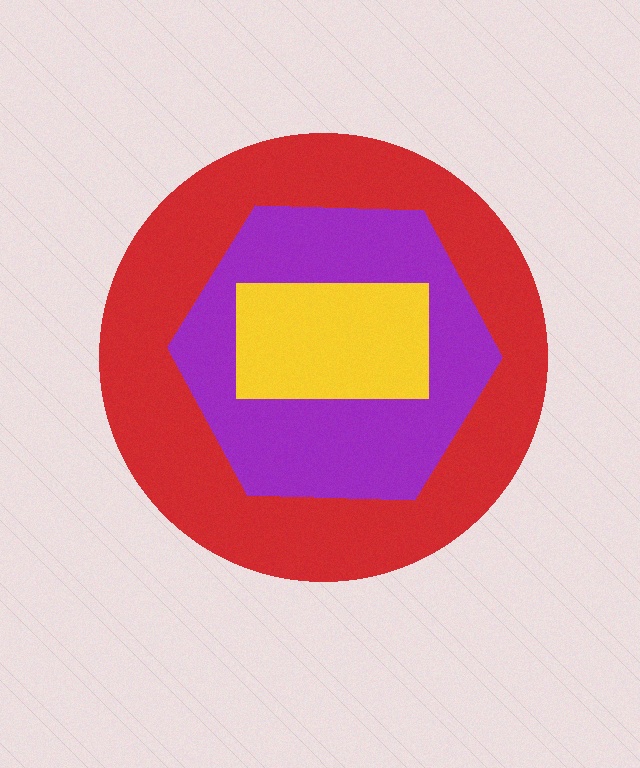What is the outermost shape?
The red circle.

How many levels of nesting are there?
3.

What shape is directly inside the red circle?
The purple hexagon.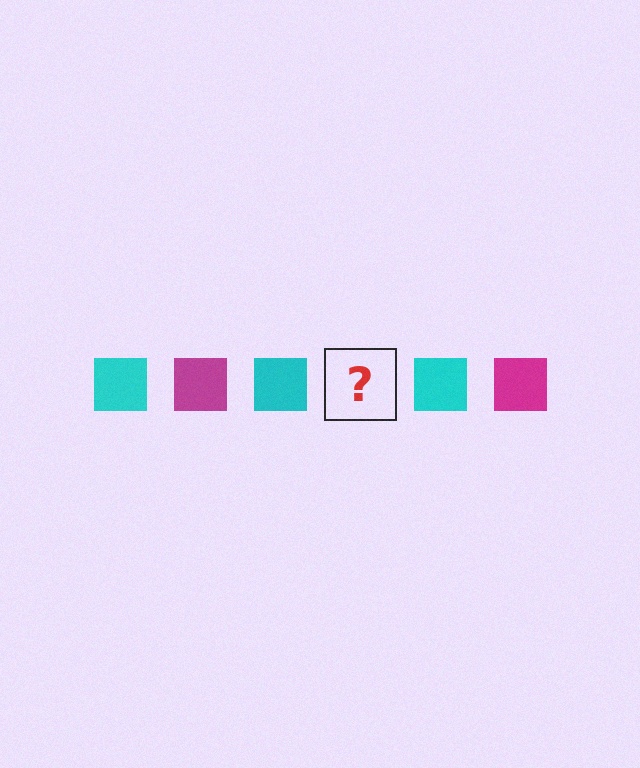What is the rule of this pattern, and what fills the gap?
The rule is that the pattern cycles through cyan, magenta squares. The gap should be filled with a magenta square.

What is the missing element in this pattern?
The missing element is a magenta square.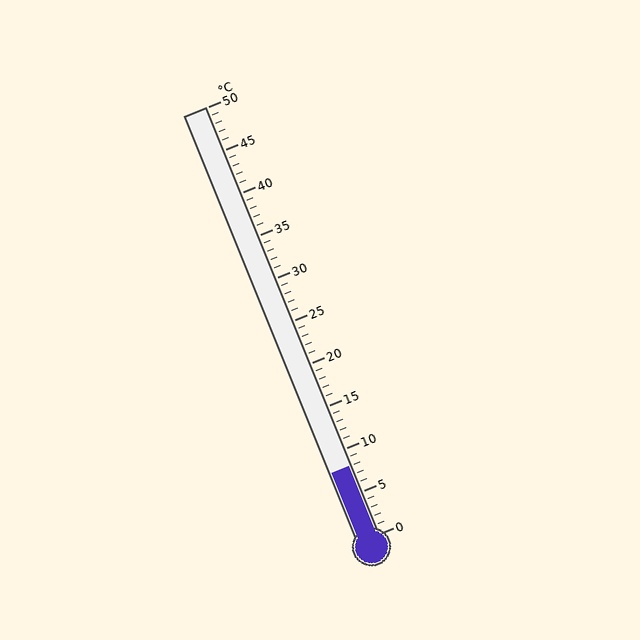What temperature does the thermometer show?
The thermometer shows approximately 8°C.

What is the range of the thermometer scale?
The thermometer scale ranges from 0°C to 50°C.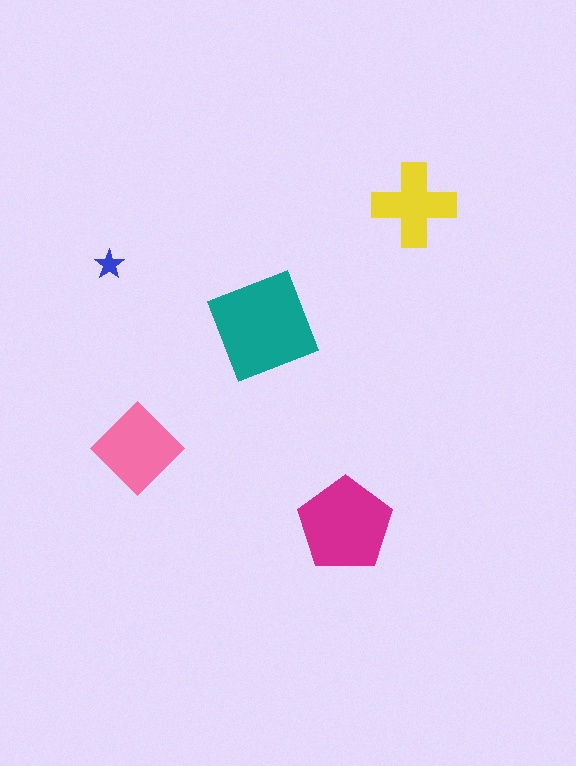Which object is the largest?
The teal square.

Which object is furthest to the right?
The yellow cross is rightmost.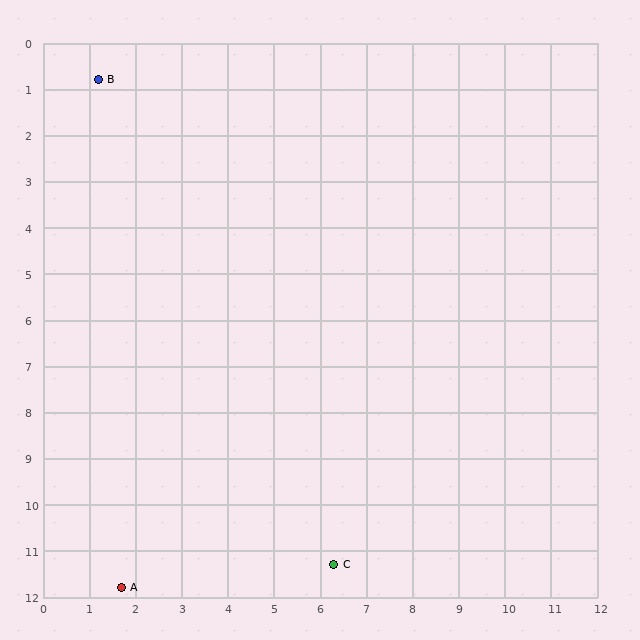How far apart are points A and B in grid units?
Points A and B are about 11.0 grid units apart.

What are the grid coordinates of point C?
Point C is at approximately (6.3, 11.3).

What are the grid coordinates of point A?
Point A is at approximately (1.7, 11.8).